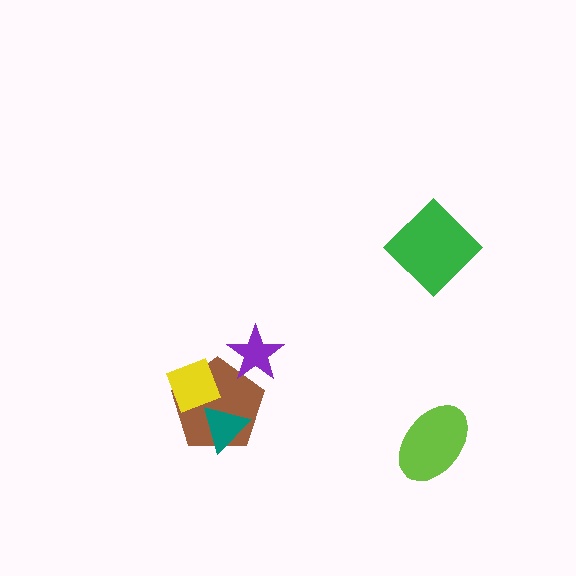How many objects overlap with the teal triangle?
2 objects overlap with the teal triangle.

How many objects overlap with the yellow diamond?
2 objects overlap with the yellow diamond.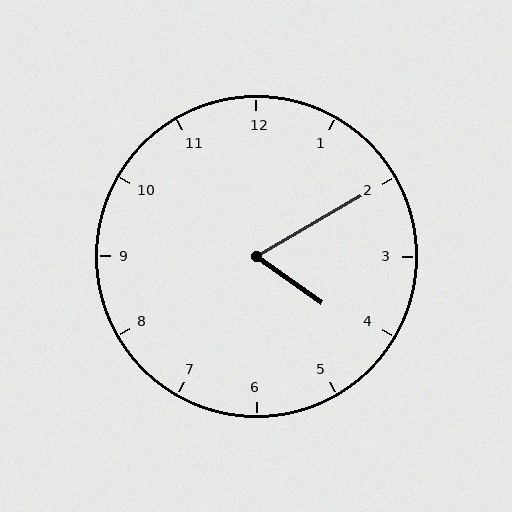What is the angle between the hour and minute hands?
Approximately 65 degrees.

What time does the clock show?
4:10.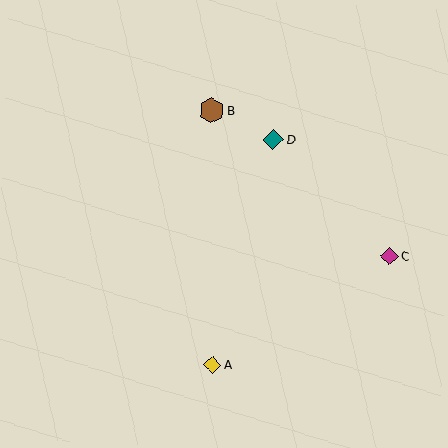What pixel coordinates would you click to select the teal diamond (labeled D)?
Click at (273, 139) to select the teal diamond D.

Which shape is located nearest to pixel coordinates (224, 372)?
The yellow diamond (labeled A) at (212, 365) is nearest to that location.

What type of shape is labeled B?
Shape B is a brown hexagon.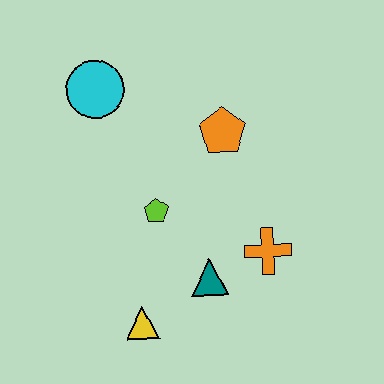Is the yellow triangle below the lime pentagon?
Yes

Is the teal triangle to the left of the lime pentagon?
No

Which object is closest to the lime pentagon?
The teal triangle is closest to the lime pentagon.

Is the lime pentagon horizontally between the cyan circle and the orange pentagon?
Yes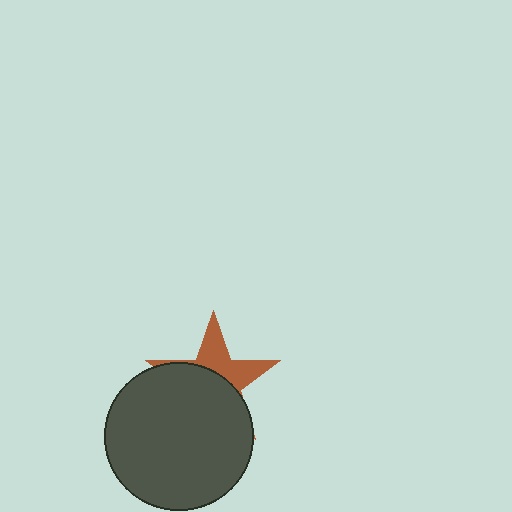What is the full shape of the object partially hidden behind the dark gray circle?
The partially hidden object is a brown star.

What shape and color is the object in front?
The object in front is a dark gray circle.